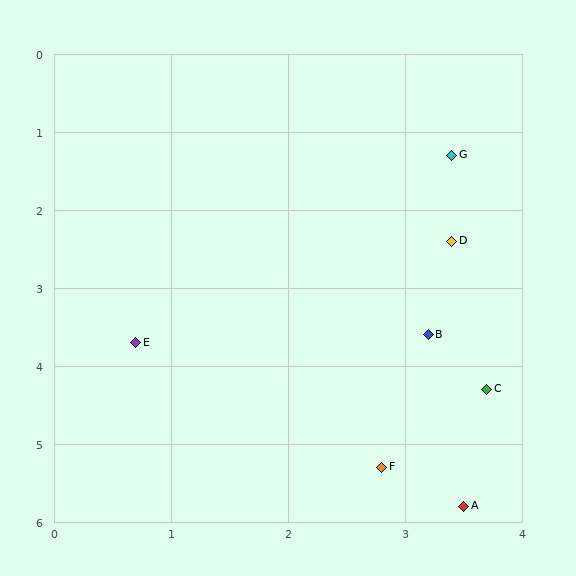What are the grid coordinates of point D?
Point D is at approximately (3.4, 2.4).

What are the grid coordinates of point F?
Point F is at approximately (2.8, 5.3).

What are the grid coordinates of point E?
Point E is at approximately (0.7, 3.7).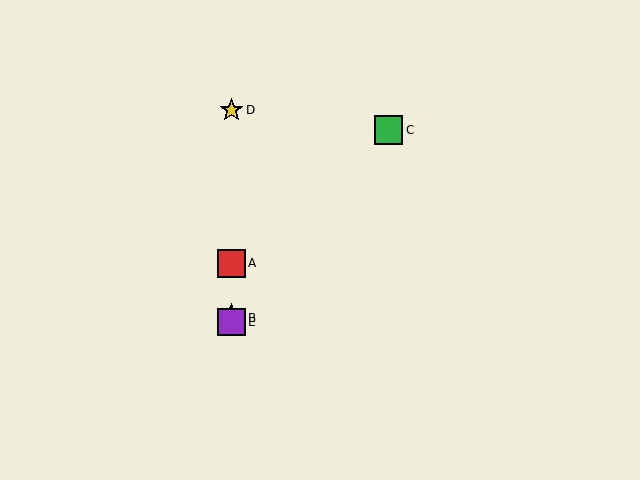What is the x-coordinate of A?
Object A is at x≈231.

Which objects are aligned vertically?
Objects A, B, D, E are aligned vertically.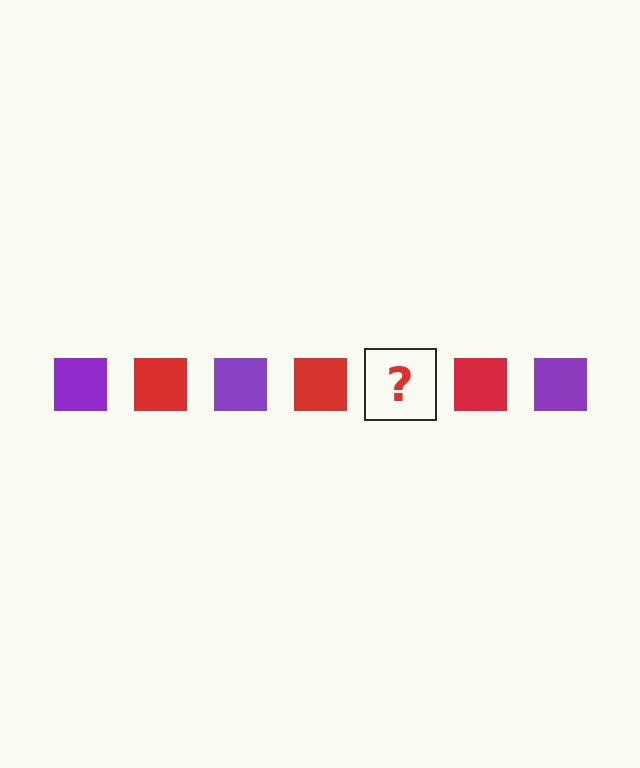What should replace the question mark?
The question mark should be replaced with a purple square.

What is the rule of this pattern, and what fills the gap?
The rule is that the pattern cycles through purple, red squares. The gap should be filled with a purple square.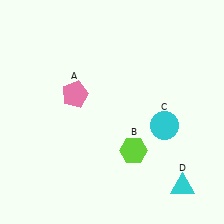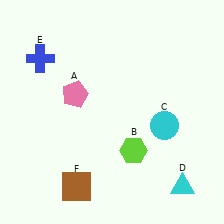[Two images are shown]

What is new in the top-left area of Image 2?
A blue cross (E) was added in the top-left area of Image 2.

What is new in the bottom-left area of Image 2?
A brown square (F) was added in the bottom-left area of Image 2.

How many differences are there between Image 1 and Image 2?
There are 2 differences between the two images.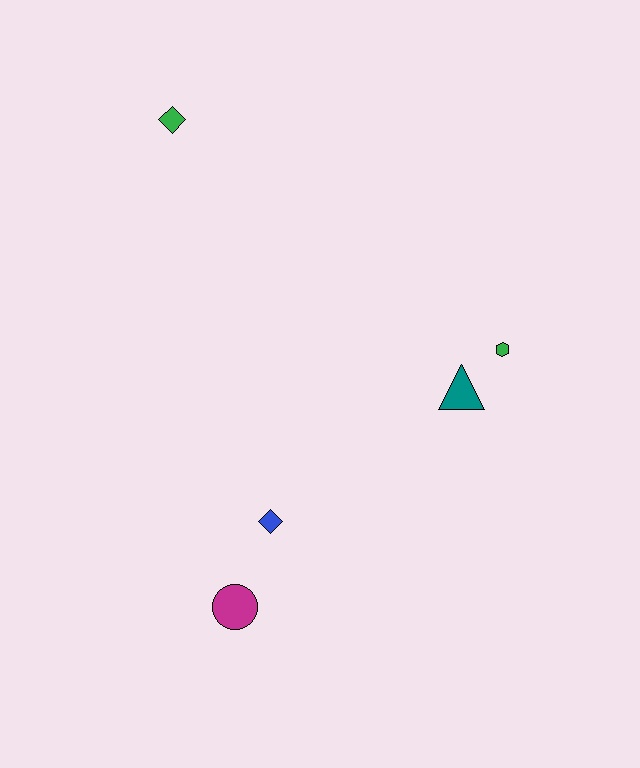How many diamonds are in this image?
There are 2 diamonds.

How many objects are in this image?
There are 5 objects.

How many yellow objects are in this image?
There are no yellow objects.